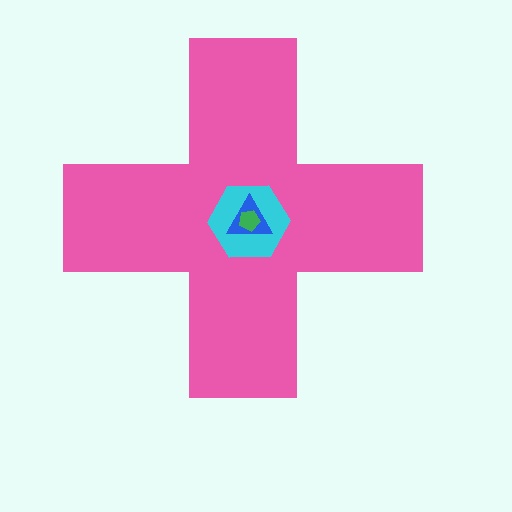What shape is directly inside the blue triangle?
The green pentagon.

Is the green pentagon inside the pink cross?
Yes.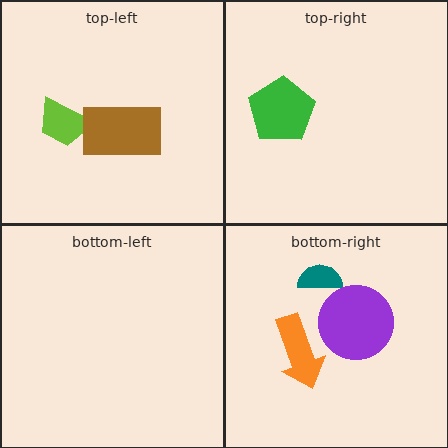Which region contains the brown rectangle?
The top-left region.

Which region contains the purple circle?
The bottom-right region.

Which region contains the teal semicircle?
The bottom-right region.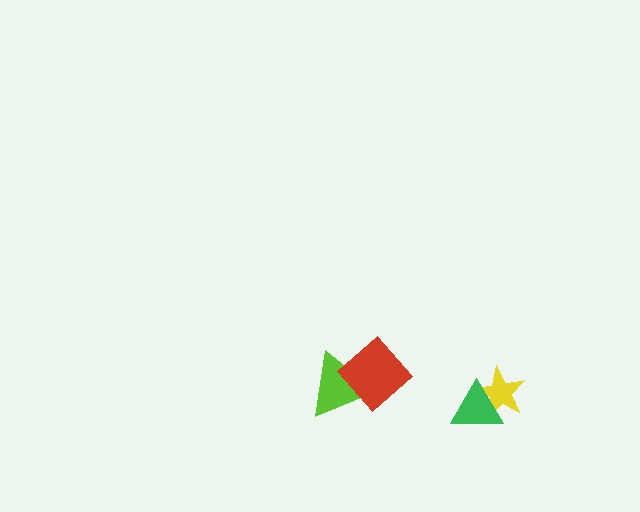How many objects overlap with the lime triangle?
1 object overlaps with the lime triangle.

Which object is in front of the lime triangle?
The red diamond is in front of the lime triangle.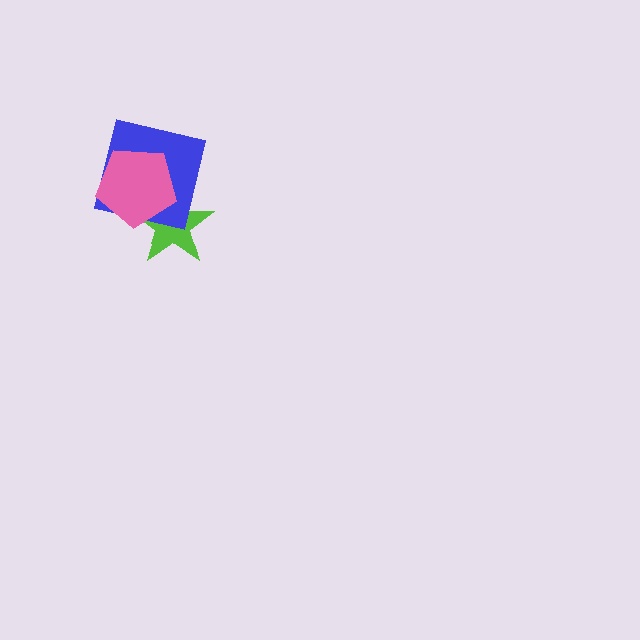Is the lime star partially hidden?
Yes, it is partially covered by another shape.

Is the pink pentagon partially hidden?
No, no other shape covers it.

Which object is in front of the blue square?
The pink pentagon is in front of the blue square.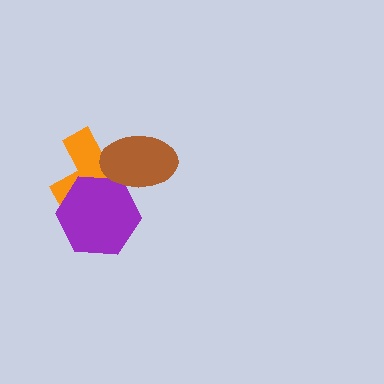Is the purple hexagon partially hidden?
Yes, it is partially covered by another shape.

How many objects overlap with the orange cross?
2 objects overlap with the orange cross.